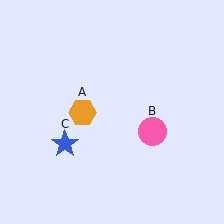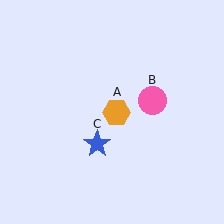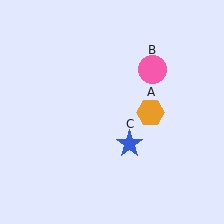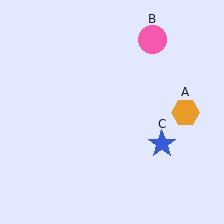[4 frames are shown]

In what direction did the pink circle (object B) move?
The pink circle (object B) moved up.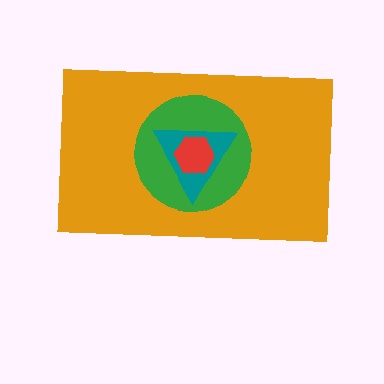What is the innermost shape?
The red hexagon.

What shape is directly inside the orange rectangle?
The green circle.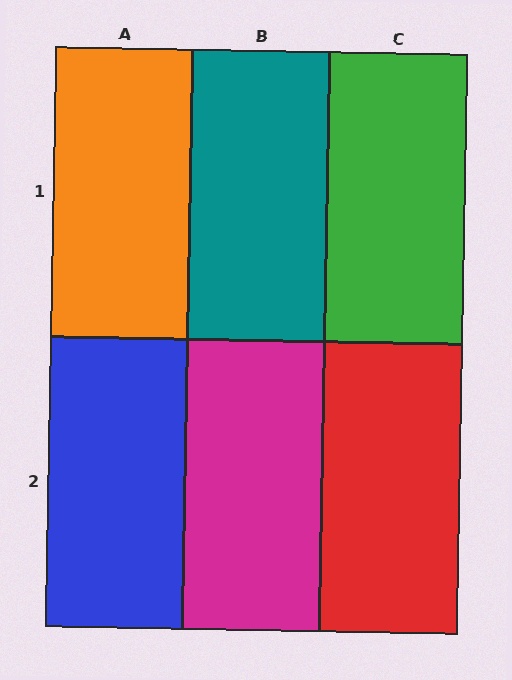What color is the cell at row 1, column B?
Teal.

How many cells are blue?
1 cell is blue.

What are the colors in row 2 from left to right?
Blue, magenta, red.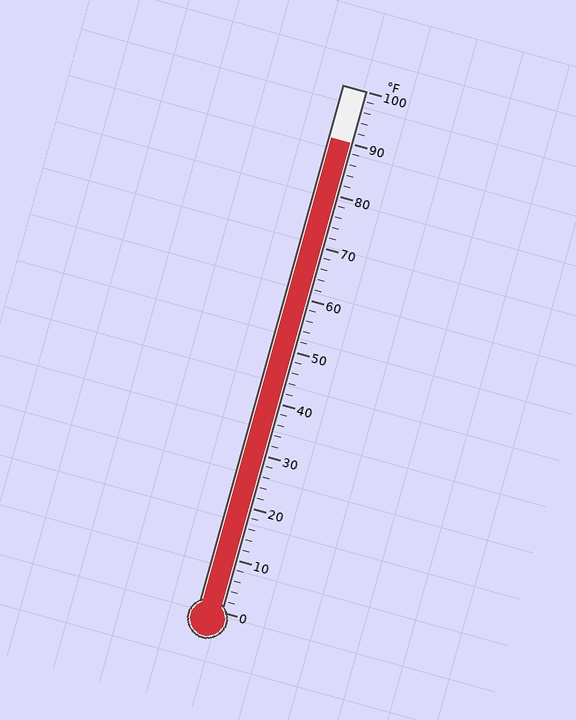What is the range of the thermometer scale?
The thermometer scale ranges from 0°F to 100°F.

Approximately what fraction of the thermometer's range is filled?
The thermometer is filled to approximately 90% of its range.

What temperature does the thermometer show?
The thermometer shows approximately 90°F.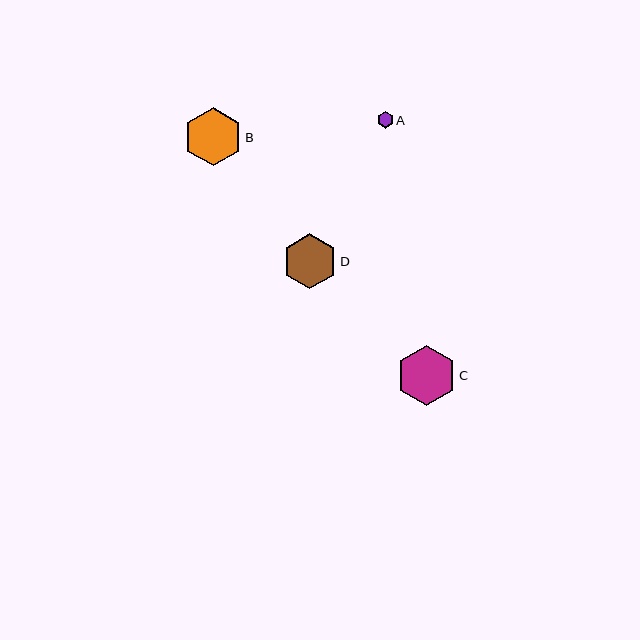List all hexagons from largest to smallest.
From largest to smallest: C, B, D, A.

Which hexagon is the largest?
Hexagon C is the largest with a size of approximately 60 pixels.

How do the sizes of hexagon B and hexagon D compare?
Hexagon B and hexagon D are approximately the same size.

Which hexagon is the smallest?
Hexagon A is the smallest with a size of approximately 16 pixels.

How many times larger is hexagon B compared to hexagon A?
Hexagon B is approximately 3.5 times the size of hexagon A.